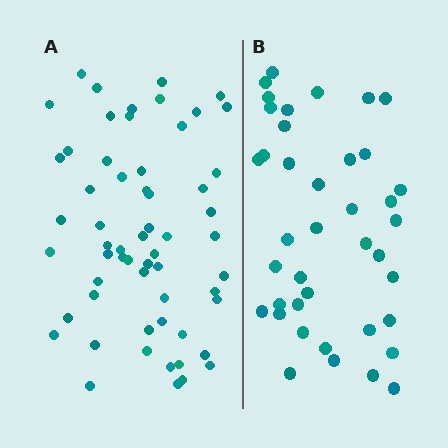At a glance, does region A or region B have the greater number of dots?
Region A (the left region) has more dots.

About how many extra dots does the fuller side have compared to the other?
Region A has approximately 20 more dots than region B.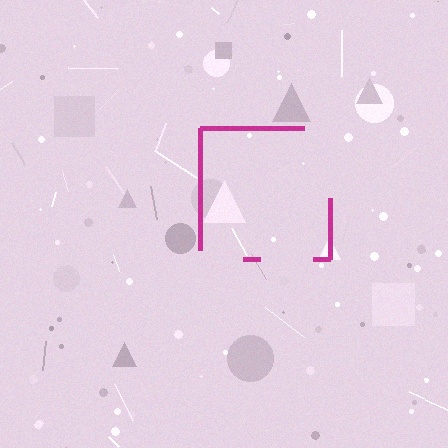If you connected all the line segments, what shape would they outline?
They would outline a square.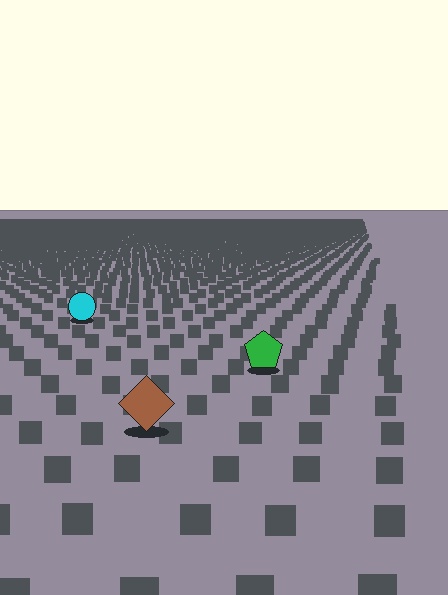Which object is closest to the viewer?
The brown diamond is closest. The texture marks near it are larger and more spread out.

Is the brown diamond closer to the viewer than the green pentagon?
Yes. The brown diamond is closer — you can tell from the texture gradient: the ground texture is coarser near it.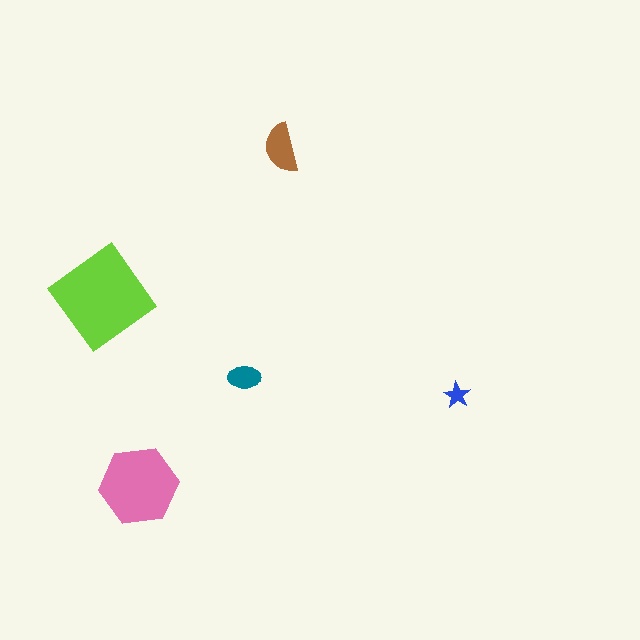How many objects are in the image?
There are 5 objects in the image.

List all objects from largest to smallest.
The lime diamond, the pink hexagon, the brown semicircle, the teal ellipse, the blue star.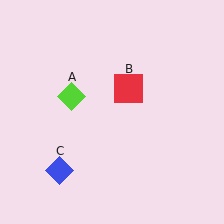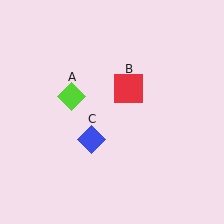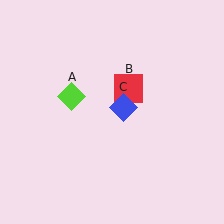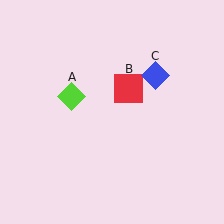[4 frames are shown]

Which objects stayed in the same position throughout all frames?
Lime diamond (object A) and red square (object B) remained stationary.